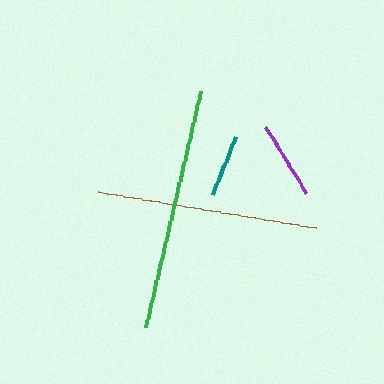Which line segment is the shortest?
The teal line is the shortest at approximately 62 pixels.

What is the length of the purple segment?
The purple segment is approximately 77 pixels long.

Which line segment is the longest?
The green line is the longest at approximately 242 pixels.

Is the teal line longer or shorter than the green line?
The green line is longer than the teal line.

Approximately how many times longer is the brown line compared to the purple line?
The brown line is approximately 2.9 times the length of the purple line.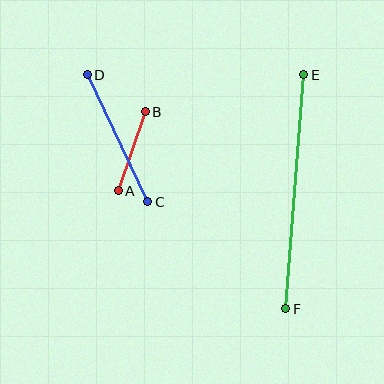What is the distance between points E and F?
The distance is approximately 235 pixels.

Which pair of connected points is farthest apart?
Points E and F are farthest apart.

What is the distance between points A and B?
The distance is approximately 83 pixels.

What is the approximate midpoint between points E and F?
The midpoint is at approximately (295, 192) pixels.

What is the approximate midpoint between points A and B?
The midpoint is at approximately (132, 151) pixels.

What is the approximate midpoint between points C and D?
The midpoint is at approximately (118, 138) pixels.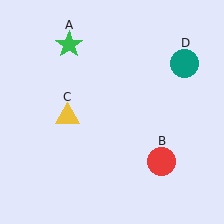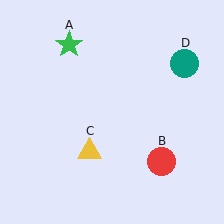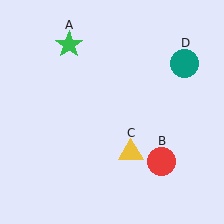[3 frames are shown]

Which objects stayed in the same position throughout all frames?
Green star (object A) and red circle (object B) and teal circle (object D) remained stationary.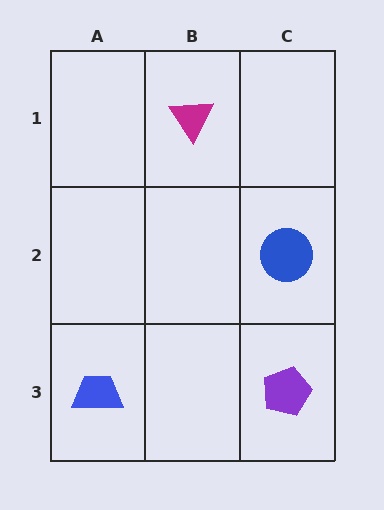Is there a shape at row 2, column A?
No, that cell is empty.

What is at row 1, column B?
A magenta triangle.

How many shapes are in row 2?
1 shape.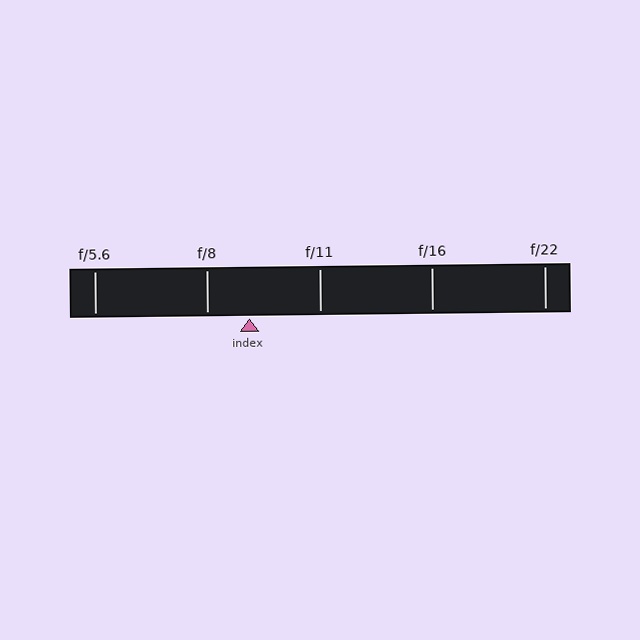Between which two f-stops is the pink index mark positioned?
The index mark is between f/8 and f/11.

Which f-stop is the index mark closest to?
The index mark is closest to f/8.